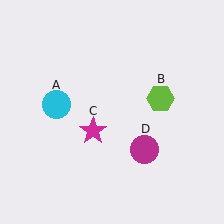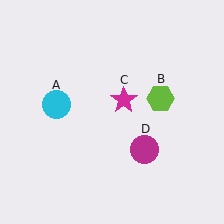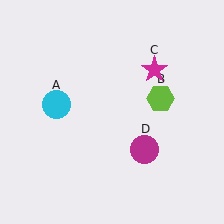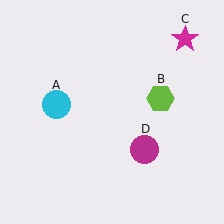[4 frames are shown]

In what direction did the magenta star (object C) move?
The magenta star (object C) moved up and to the right.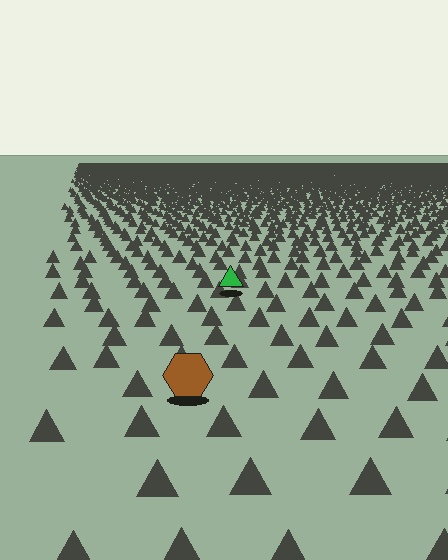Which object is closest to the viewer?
The brown hexagon is closest. The texture marks near it are larger and more spread out.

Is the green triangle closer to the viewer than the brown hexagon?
No. The brown hexagon is closer — you can tell from the texture gradient: the ground texture is coarser near it.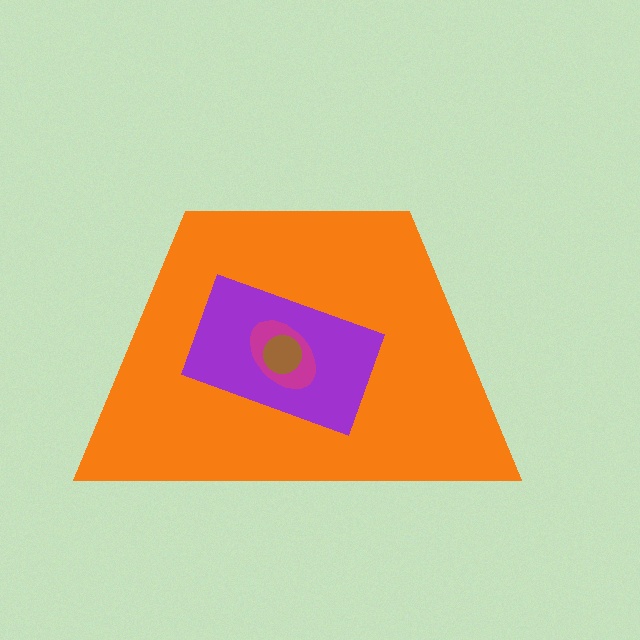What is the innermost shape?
The brown circle.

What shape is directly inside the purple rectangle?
The magenta ellipse.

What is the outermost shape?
The orange trapezoid.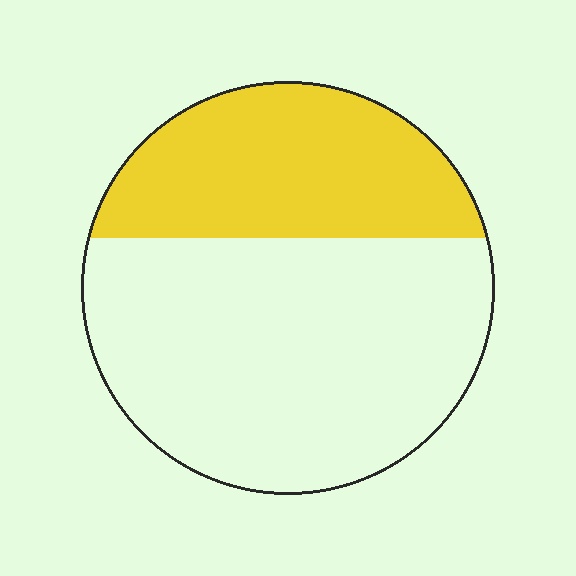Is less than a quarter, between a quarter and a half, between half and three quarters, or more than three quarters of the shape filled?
Between a quarter and a half.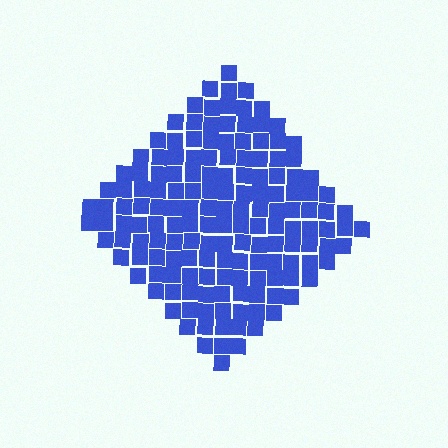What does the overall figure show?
The overall figure shows a diamond.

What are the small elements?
The small elements are squares.